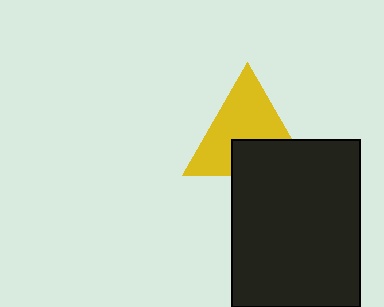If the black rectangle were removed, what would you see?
You would see the complete yellow triangle.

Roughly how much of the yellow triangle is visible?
Most of it is visible (roughly 66%).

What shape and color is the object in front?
The object in front is a black rectangle.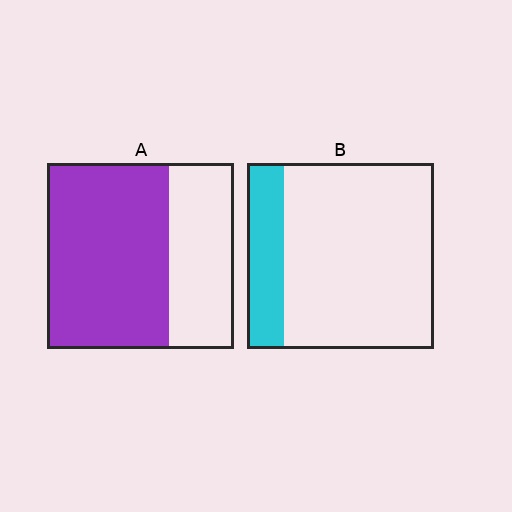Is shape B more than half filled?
No.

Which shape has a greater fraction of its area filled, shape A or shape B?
Shape A.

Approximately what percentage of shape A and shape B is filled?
A is approximately 65% and B is approximately 20%.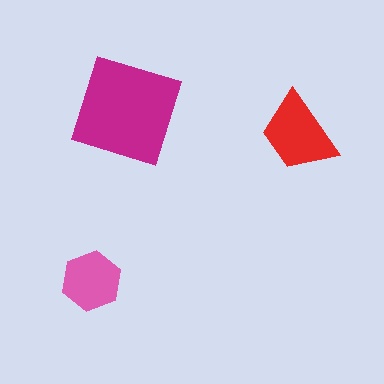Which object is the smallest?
The pink hexagon.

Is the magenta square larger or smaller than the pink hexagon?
Larger.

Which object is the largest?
The magenta square.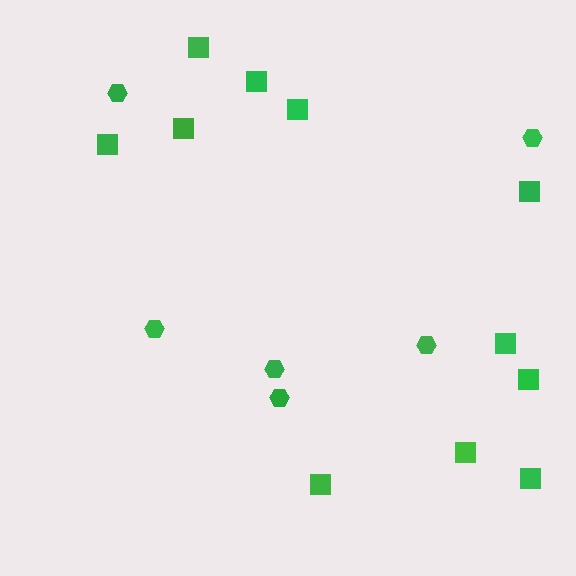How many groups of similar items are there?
There are 2 groups: one group of squares (11) and one group of hexagons (6).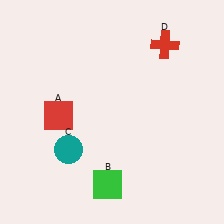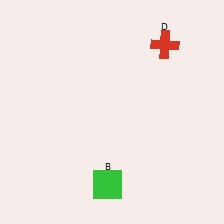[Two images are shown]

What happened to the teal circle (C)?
The teal circle (C) was removed in Image 2. It was in the bottom-left area of Image 1.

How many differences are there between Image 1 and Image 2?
There are 2 differences between the two images.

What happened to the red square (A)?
The red square (A) was removed in Image 2. It was in the bottom-left area of Image 1.